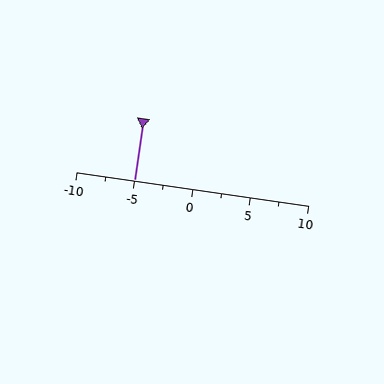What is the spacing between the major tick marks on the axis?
The major ticks are spaced 5 apart.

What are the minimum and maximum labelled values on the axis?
The axis runs from -10 to 10.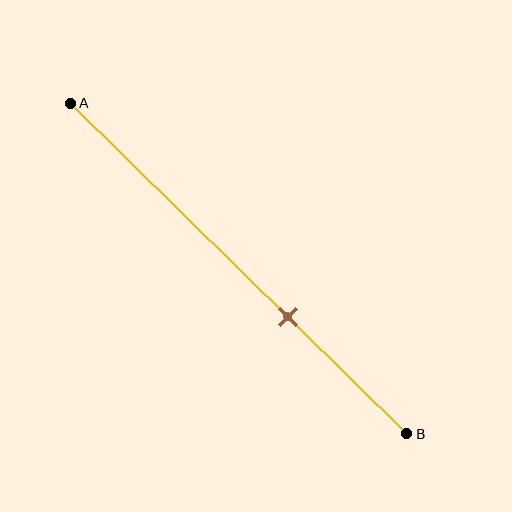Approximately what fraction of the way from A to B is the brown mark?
The brown mark is approximately 65% of the way from A to B.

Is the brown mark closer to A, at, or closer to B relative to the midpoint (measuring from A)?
The brown mark is closer to point B than the midpoint of segment AB.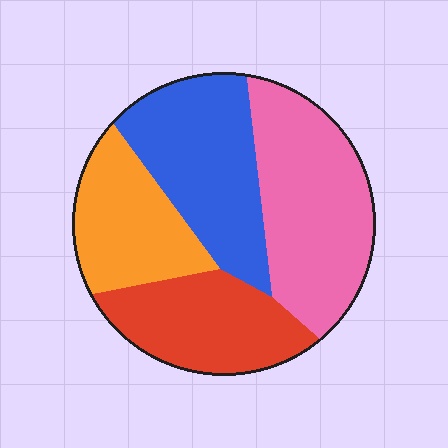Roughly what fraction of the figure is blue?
Blue takes up about one quarter (1/4) of the figure.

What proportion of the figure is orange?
Orange covers around 20% of the figure.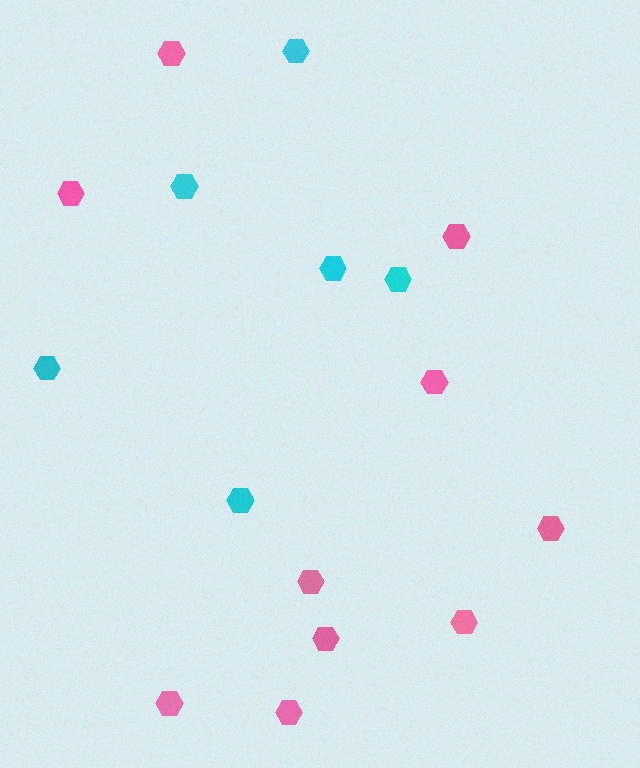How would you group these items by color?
There are 2 groups: one group of pink hexagons (10) and one group of cyan hexagons (6).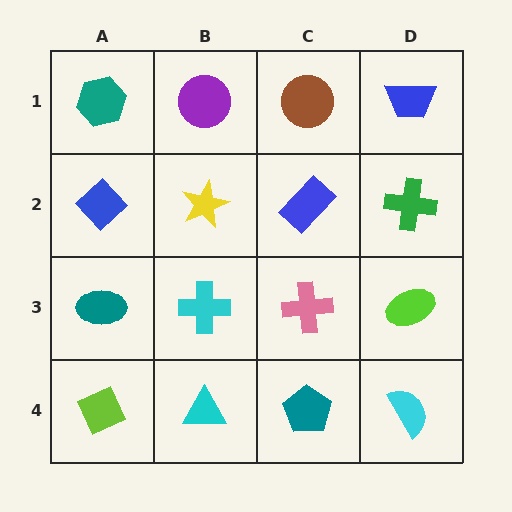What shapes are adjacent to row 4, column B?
A cyan cross (row 3, column B), a lime diamond (row 4, column A), a teal pentagon (row 4, column C).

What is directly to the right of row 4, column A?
A cyan triangle.